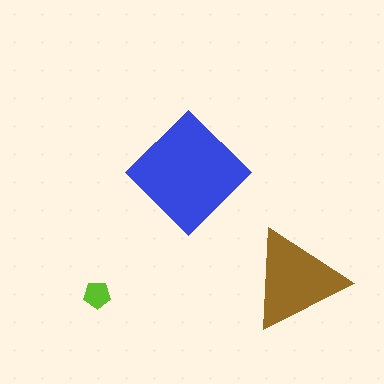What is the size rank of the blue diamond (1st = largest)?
1st.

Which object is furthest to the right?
The brown triangle is rightmost.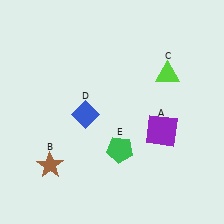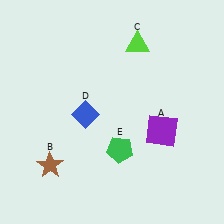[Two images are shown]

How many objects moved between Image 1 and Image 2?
1 object moved between the two images.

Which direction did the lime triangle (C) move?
The lime triangle (C) moved left.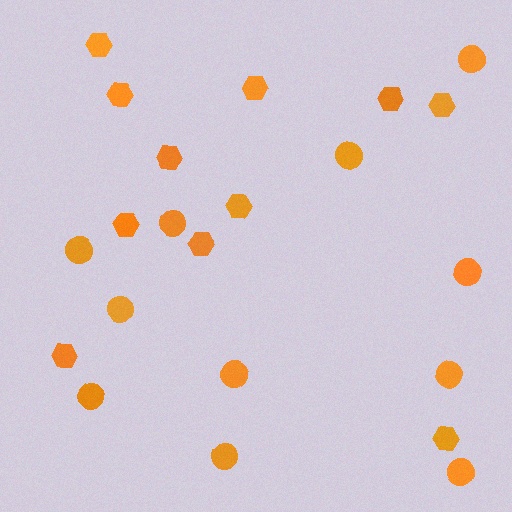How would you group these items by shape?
There are 2 groups: one group of circles (11) and one group of hexagons (11).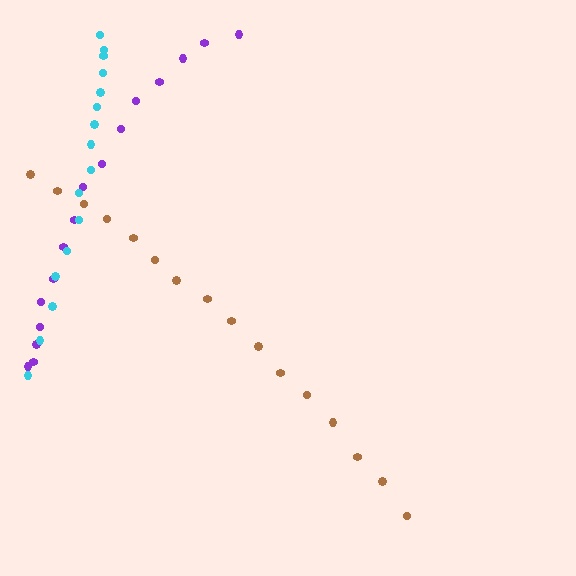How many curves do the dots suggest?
There are 3 distinct paths.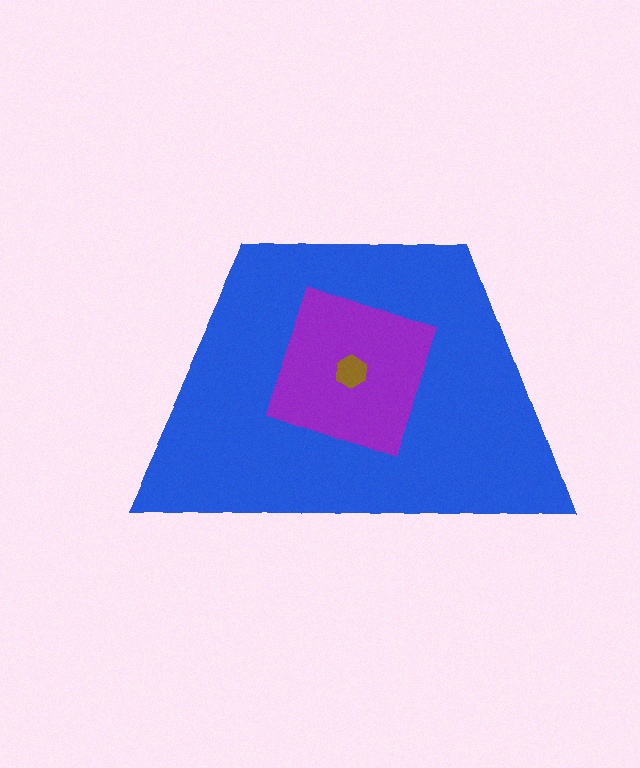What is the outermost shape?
The blue trapezoid.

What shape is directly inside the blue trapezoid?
The purple square.